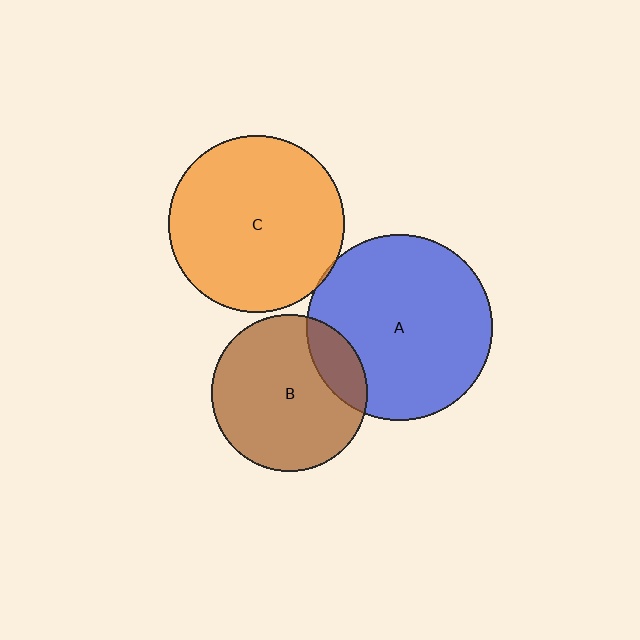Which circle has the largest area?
Circle A (blue).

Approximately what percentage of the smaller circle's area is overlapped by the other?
Approximately 5%.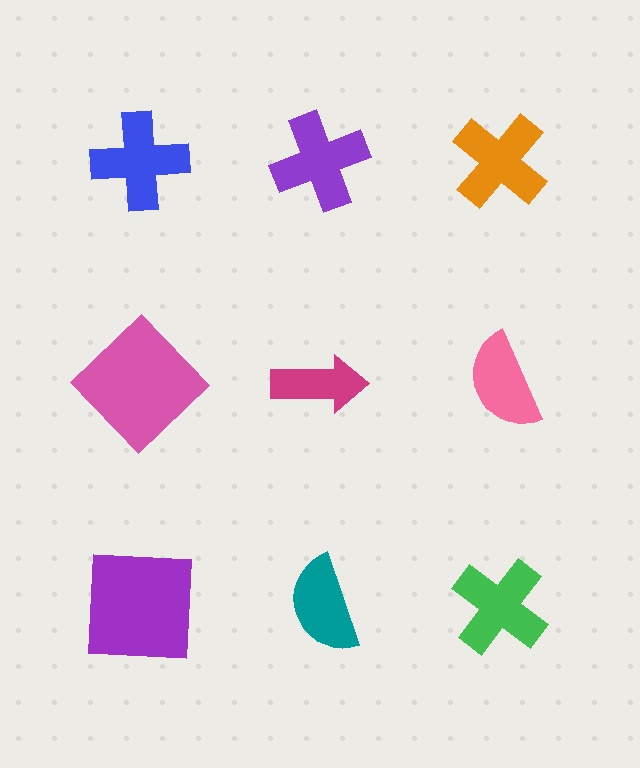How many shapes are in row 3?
3 shapes.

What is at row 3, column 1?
A purple square.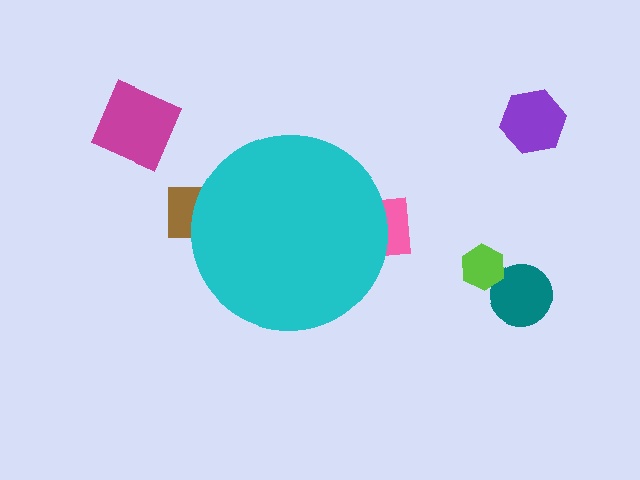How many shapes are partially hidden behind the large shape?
2 shapes are partially hidden.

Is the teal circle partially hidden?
No, the teal circle is fully visible.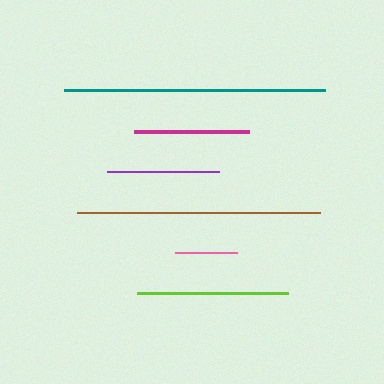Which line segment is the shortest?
The pink line is the shortest at approximately 62 pixels.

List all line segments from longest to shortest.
From longest to shortest: teal, brown, lime, magenta, purple, pink.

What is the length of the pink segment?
The pink segment is approximately 62 pixels long.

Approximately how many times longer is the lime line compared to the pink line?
The lime line is approximately 2.4 times the length of the pink line.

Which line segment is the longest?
The teal line is the longest at approximately 261 pixels.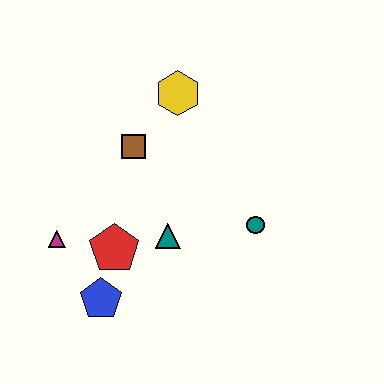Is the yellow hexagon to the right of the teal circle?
No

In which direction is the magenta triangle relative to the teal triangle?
The magenta triangle is to the left of the teal triangle.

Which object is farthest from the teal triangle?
The yellow hexagon is farthest from the teal triangle.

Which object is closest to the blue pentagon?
The red pentagon is closest to the blue pentagon.